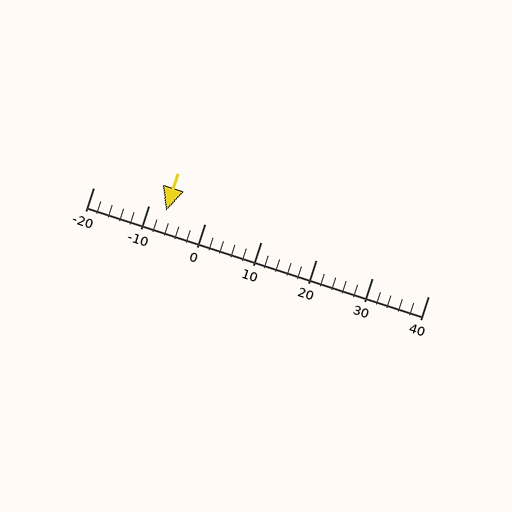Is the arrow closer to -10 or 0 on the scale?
The arrow is closer to -10.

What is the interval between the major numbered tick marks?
The major tick marks are spaced 10 units apart.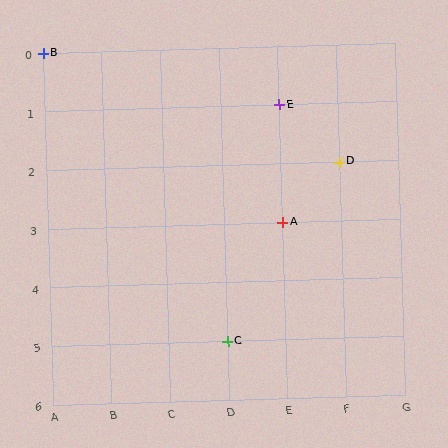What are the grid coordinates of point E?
Point E is at grid coordinates (E, 1).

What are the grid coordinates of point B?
Point B is at grid coordinates (A, 0).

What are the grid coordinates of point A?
Point A is at grid coordinates (E, 3).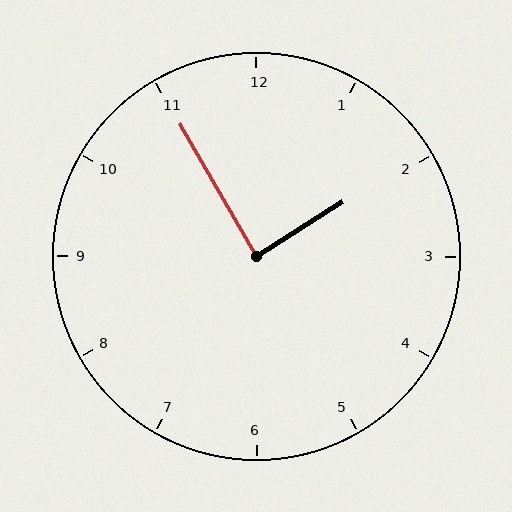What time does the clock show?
1:55.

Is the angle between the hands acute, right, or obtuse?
It is right.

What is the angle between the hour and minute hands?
Approximately 88 degrees.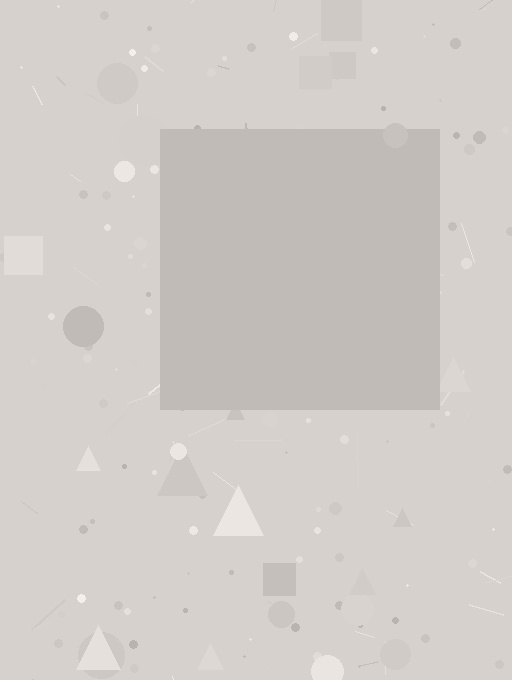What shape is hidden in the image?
A square is hidden in the image.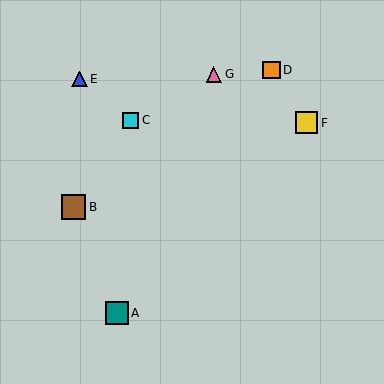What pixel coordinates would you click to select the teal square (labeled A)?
Click at (117, 313) to select the teal square A.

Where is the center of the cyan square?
The center of the cyan square is at (130, 120).